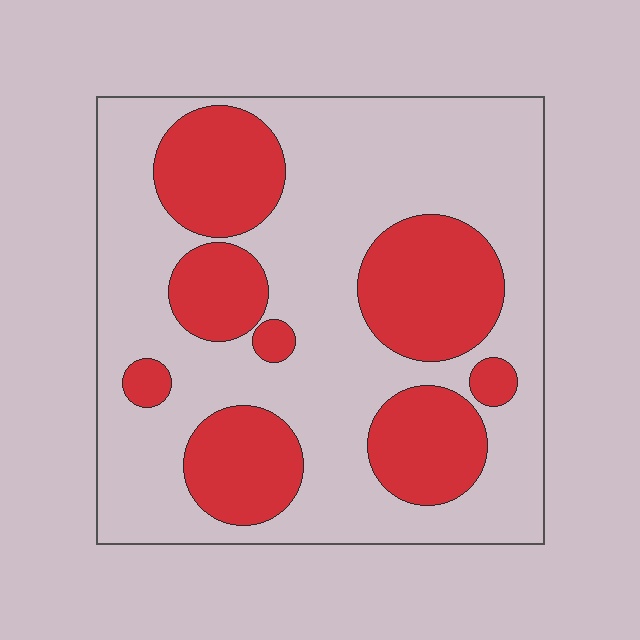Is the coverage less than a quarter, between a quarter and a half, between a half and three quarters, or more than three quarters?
Between a quarter and a half.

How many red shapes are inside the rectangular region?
8.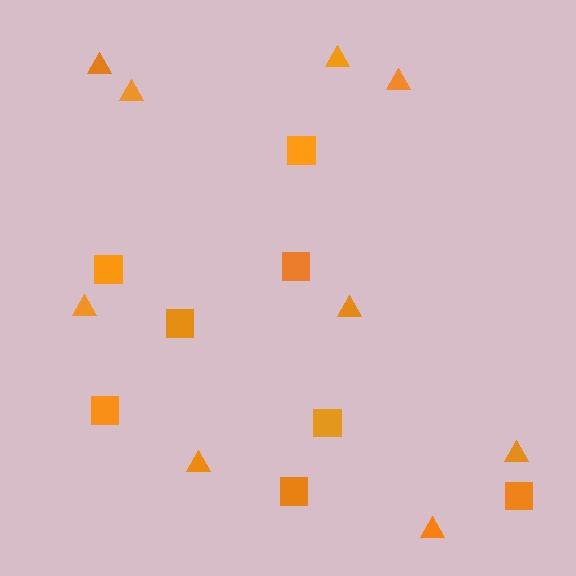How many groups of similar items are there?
There are 2 groups: one group of squares (8) and one group of triangles (9).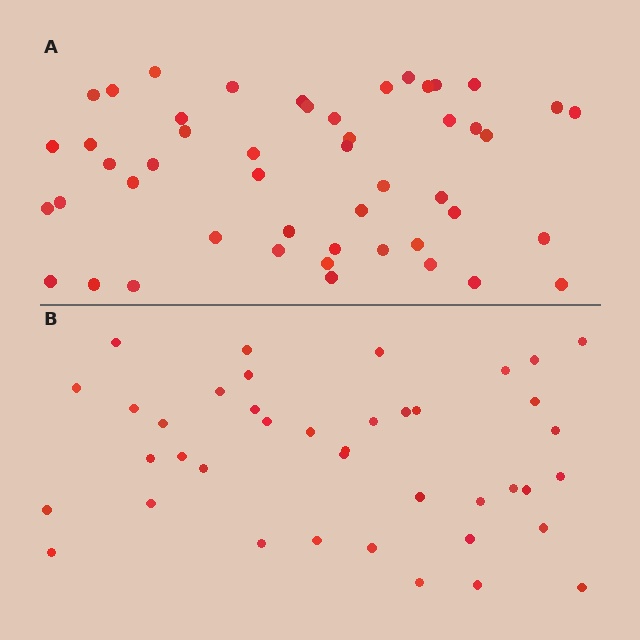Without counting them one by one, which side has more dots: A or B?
Region A (the top region) has more dots.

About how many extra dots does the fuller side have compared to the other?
Region A has roughly 8 or so more dots than region B.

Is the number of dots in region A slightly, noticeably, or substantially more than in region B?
Region A has only slightly more — the two regions are fairly close. The ratio is roughly 1.2 to 1.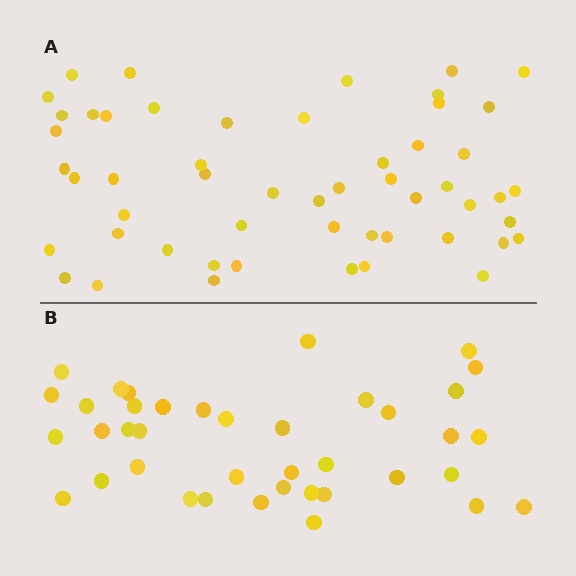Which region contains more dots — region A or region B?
Region A (the top region) has more dots.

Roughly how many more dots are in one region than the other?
Region A has approximately 15 more dots than region B.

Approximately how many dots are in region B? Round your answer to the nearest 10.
About 40 dots. (The exact count is 39, which rounds to 40.)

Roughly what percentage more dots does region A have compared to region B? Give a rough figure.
About 35% more.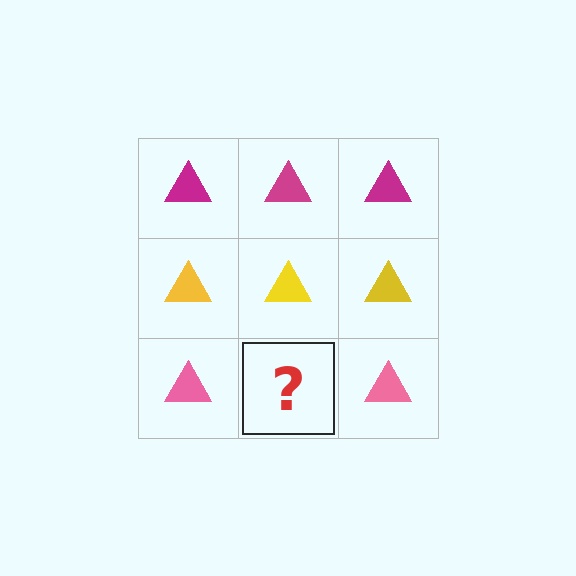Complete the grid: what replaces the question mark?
The question mark should be replaced with a pink triangle.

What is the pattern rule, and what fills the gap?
The rule is that each row has a consistent color. The gap should be filled with a pink triangle.